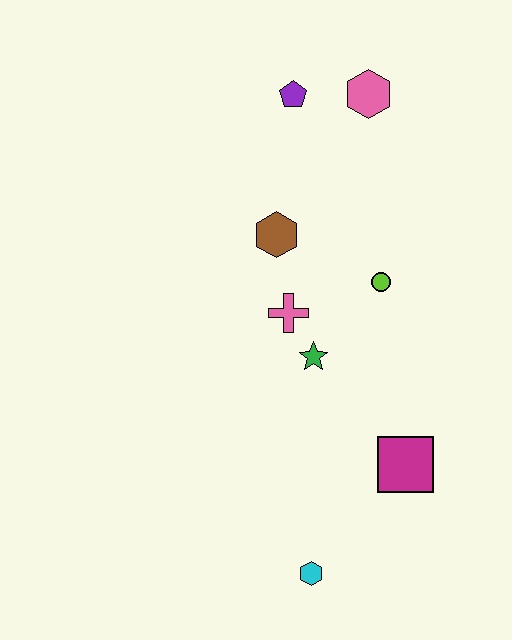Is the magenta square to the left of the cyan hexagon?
No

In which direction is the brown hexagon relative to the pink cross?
The brown hexagon is above the pink cross.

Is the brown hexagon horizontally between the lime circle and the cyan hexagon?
No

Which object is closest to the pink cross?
The green star is closest to the pink cross.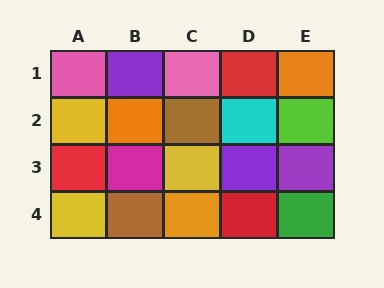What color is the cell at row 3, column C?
Yellow.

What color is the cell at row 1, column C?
Pink.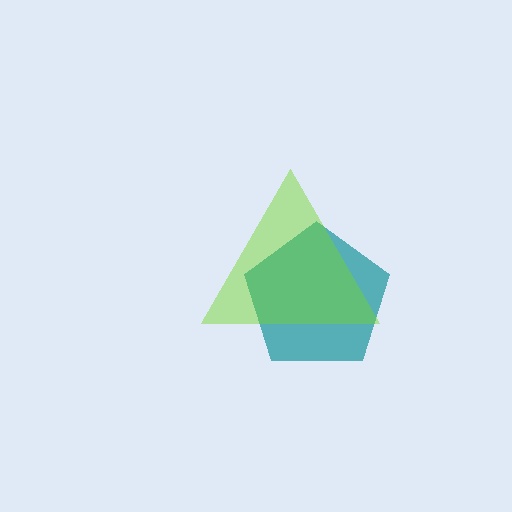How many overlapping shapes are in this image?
There are 2 overlapping shapes in the image.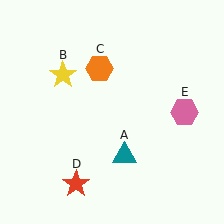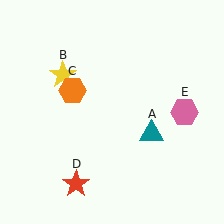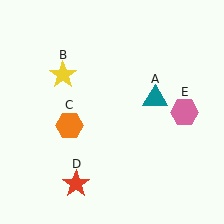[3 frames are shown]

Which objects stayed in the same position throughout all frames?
Yellow star (object B) and red star (object D) and pink hexagon (object E) remained stationary.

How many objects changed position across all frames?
2 objects changed position: teal triangle (object A), orange hexagon (object C).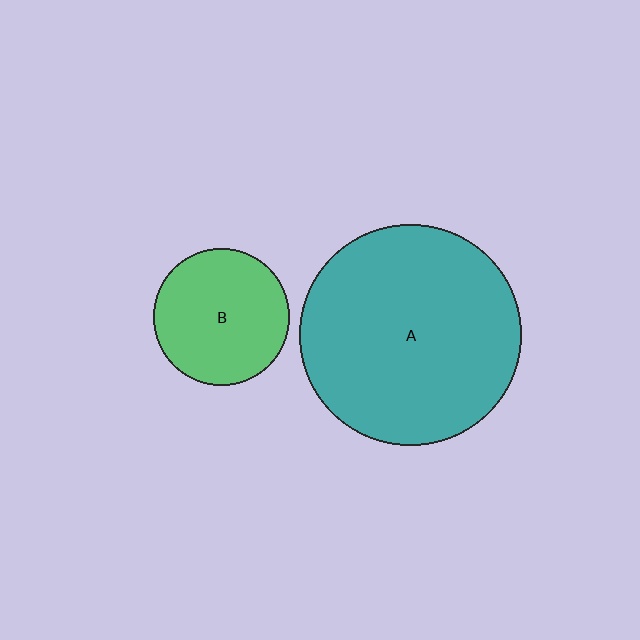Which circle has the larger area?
Circle A (teal).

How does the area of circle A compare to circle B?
Approximately 2.6 times.